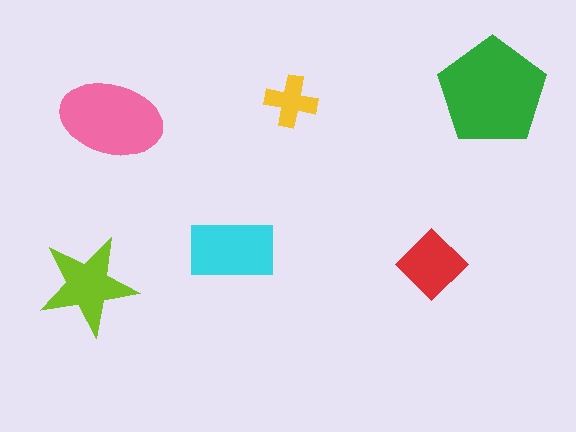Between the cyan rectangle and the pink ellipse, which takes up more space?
The pink ellipse.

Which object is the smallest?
The yellow cross.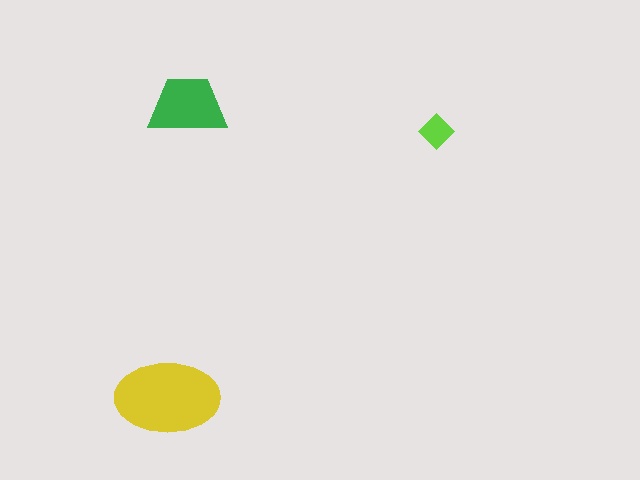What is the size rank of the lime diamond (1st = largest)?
3rd.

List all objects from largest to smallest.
The yellow ellipse, the green trapezoid, the lime diamond.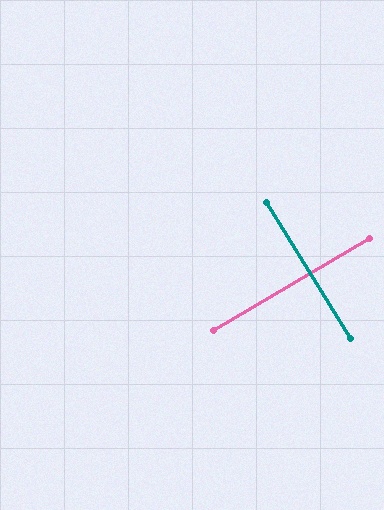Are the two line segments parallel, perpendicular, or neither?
Perpendicular — they meet at approximately 89°.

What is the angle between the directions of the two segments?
Approximately 89 degrees.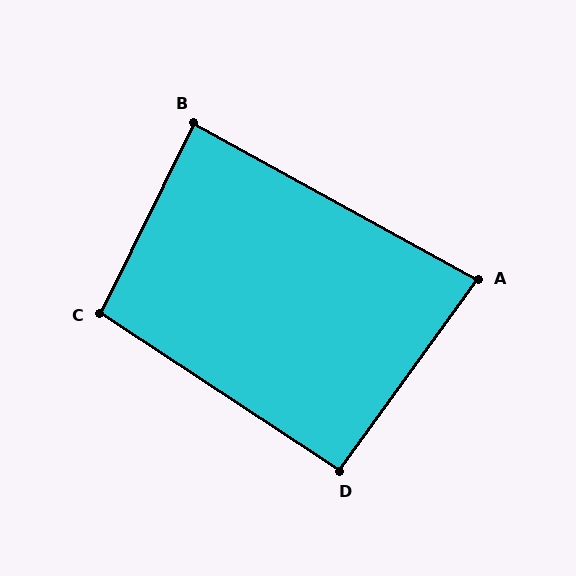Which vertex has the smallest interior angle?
A, at approximately 83 degrees.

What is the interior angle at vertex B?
Approximately 87 degrees (approximately right).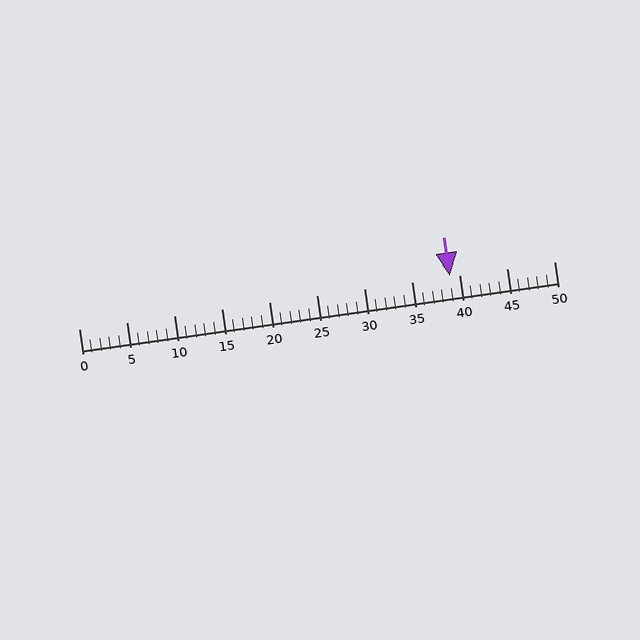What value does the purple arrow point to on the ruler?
The purple arrow points to approximately 39.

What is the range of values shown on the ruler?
The ruler shows values from 0 to 50.